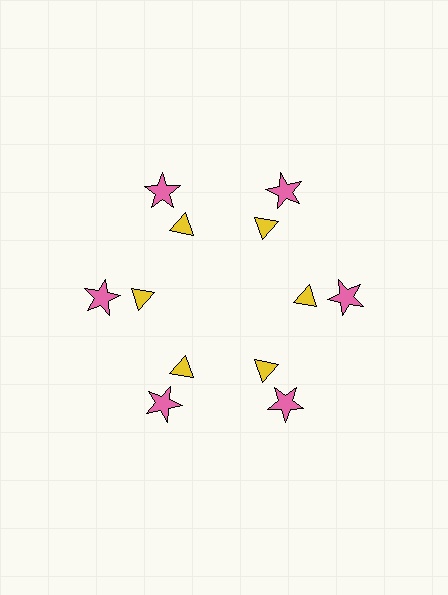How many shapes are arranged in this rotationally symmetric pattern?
There are 12 shapes, arranged in 6 groups of 2.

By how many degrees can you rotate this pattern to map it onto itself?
The pattern maps onto itself every 60 degrees of rotation.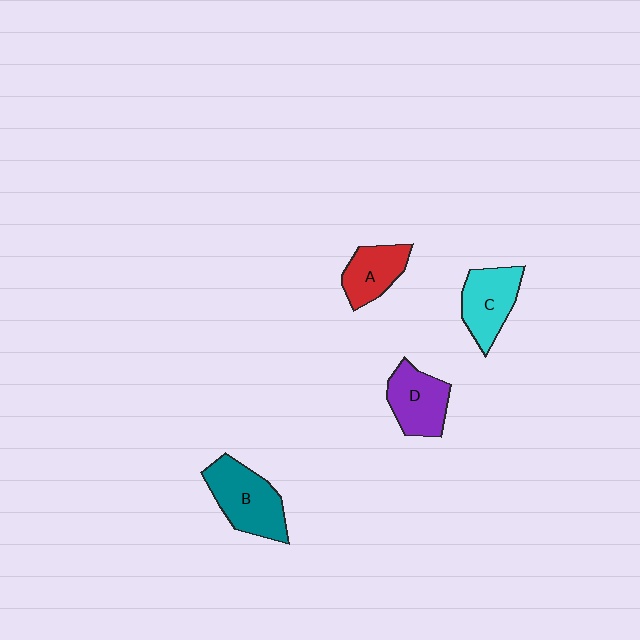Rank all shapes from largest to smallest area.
From largest to smallest: B (teal), C (cyan), D (purple), A (red).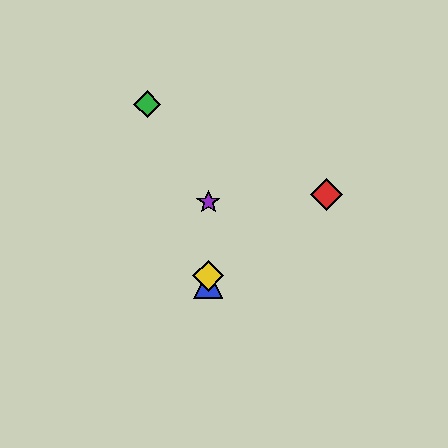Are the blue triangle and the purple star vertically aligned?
Yes, both are at x≈208.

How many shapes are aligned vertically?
3 shapes (the blue triangle, the yellow diamond, the purple star) are aligned vertically.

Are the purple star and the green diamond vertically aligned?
No, the purple star is at x≈208 and the green diamond is at x≈147.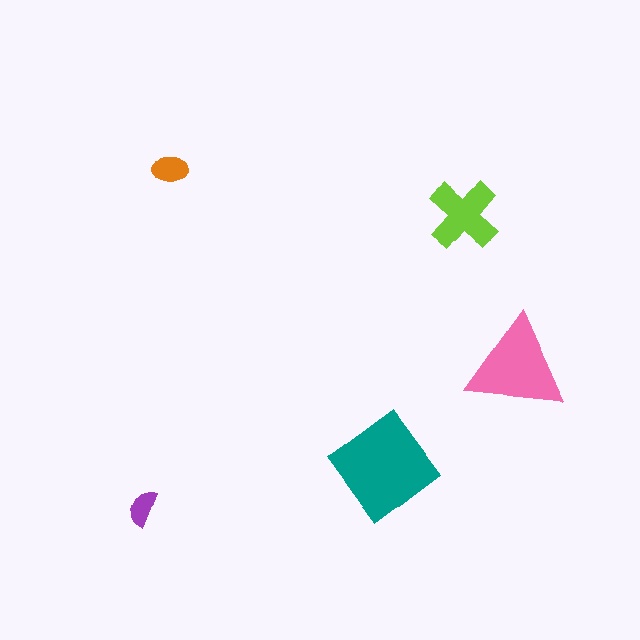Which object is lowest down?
The purple semicircle is bottommost.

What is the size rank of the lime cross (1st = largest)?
3rd.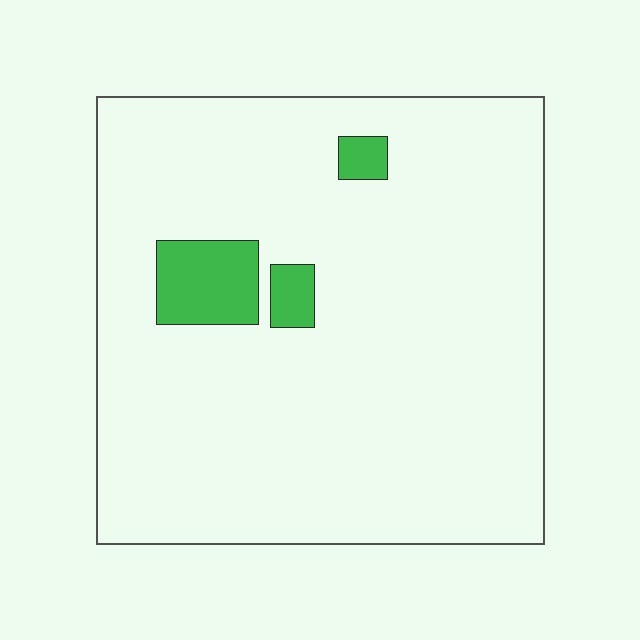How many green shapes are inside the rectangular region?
3.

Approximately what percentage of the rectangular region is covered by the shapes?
Approximately 5%.